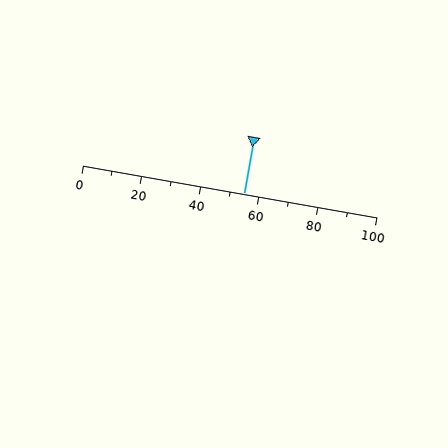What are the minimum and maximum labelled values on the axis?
The axis runs from 0 to 100.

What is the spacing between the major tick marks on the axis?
The major ticks are spaced 20 apart.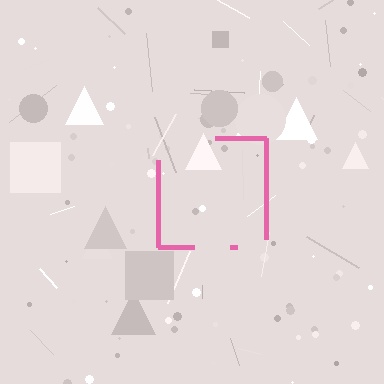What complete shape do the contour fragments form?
The contour fragments form a square.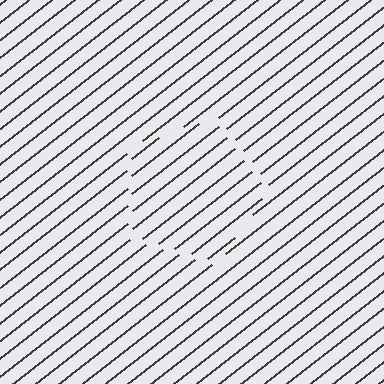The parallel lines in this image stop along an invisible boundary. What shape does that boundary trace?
An illusory pentagon. The interior of the shape contains the same grating, shifted by half a period — the contour is defined by the phase discontinuity where line-ends from the inner and outer gratings abut.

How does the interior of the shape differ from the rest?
The interior of the shape contains the same grating, shifted by half a period — the contour is defined by the phase discontinuity where line-ends from the inner and outer gratings abut.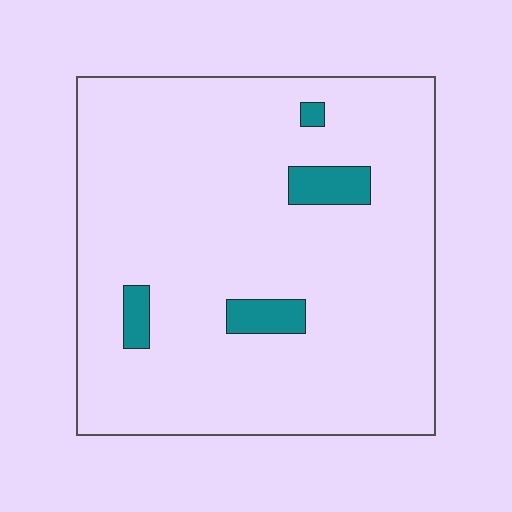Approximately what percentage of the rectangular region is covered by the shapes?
Approximately 5%.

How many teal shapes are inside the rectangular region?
4.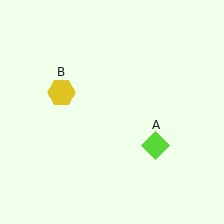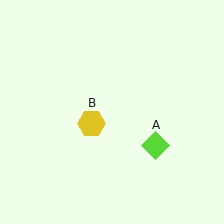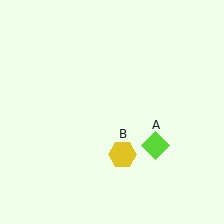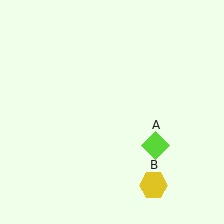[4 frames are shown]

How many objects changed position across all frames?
1 object changed position: yellow hexagon (object B).